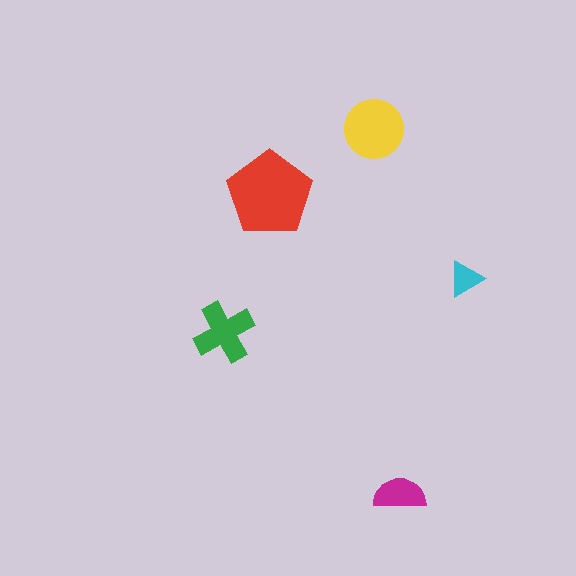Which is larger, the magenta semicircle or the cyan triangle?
The magenta semicircle.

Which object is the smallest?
The cyan triangle.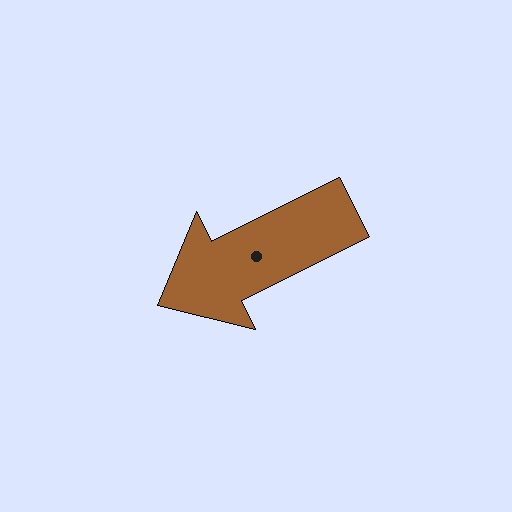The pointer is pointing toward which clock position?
Roughly 8 o'clock.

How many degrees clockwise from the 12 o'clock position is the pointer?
Approximately 244 degrees.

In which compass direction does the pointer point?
Southwest.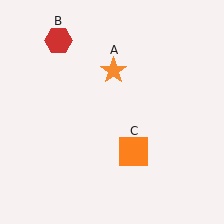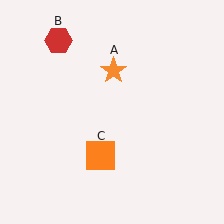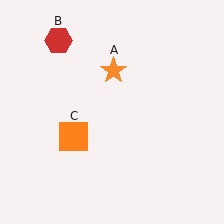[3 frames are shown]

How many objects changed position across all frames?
1 object changed position: orange square (object C).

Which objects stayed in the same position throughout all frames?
Orange star (object A) and red hexagon (object B) remained stationary.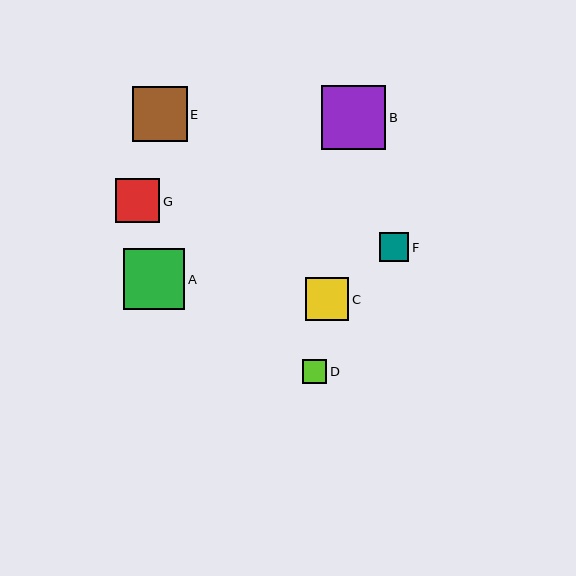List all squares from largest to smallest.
From largest to smallest: B, A, E, G, C, F, D.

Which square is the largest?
Square B is the largest with a size of approximately 64 pixels.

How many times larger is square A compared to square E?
Square A is approximately 1.1 times the size of square E.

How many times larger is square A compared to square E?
Square A is approximately 1.1 times the size of square E.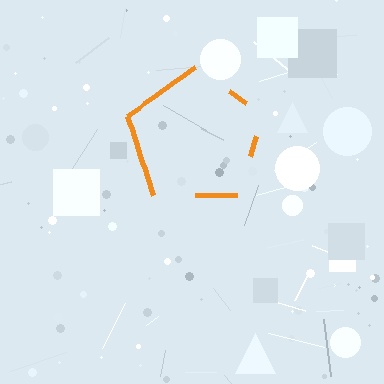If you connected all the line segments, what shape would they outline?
They would outline a pentagon.